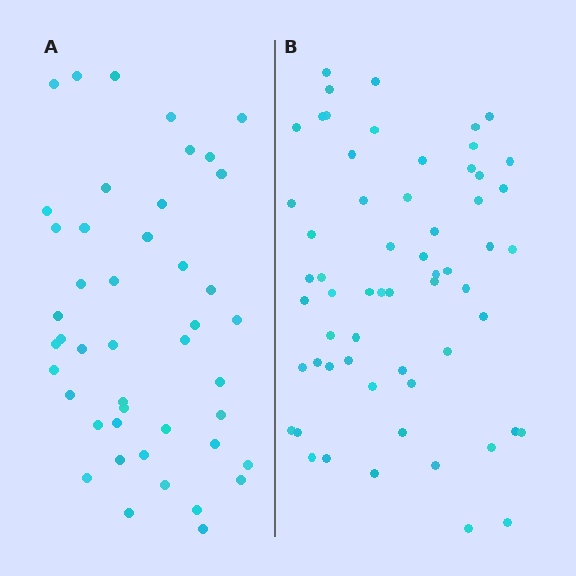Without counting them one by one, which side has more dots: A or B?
Region B (the right region) has more dots.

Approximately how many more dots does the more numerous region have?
Region B has approximately 15 more dots than region A.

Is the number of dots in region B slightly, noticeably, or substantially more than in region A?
Region B has noticeably more, but not dramatically so. The ratio is roughly 1.3 to 1.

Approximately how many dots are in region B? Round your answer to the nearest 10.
About 60 dots.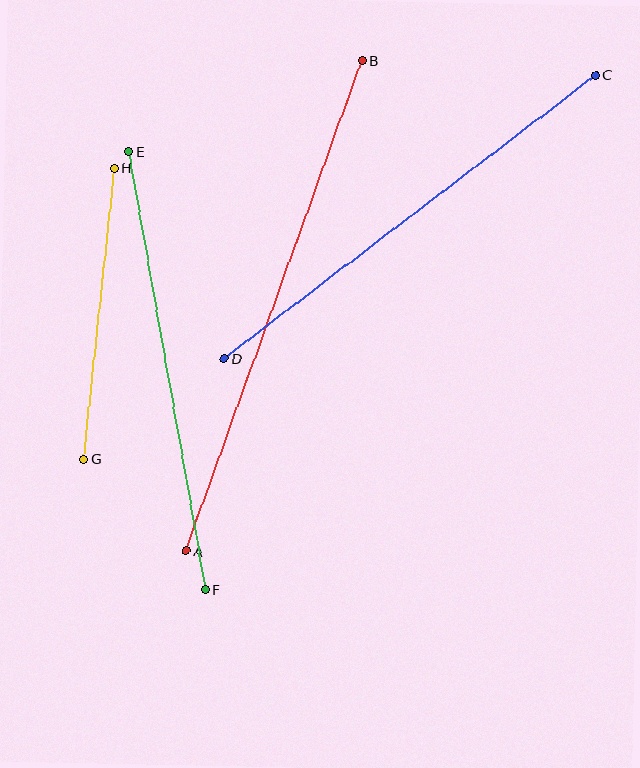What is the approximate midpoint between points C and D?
The midpoint is at approximately (410, 217) pixels.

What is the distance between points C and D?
The distance is approximately 467 pixels.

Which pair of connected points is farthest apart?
Points A and B are farthest apart.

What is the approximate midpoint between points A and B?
The midpoint is at approximately (274, 306) pixels.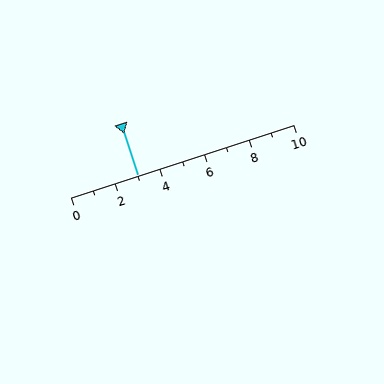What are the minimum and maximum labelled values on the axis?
The axis runs from 0 to 10.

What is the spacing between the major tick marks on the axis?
The major ticks are spaced 2 apart.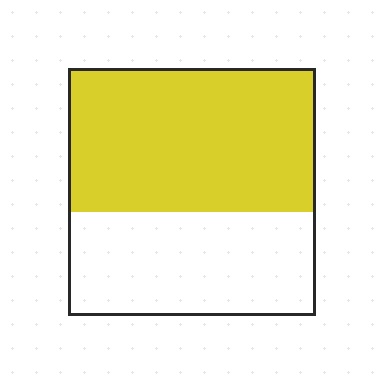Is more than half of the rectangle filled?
Yes.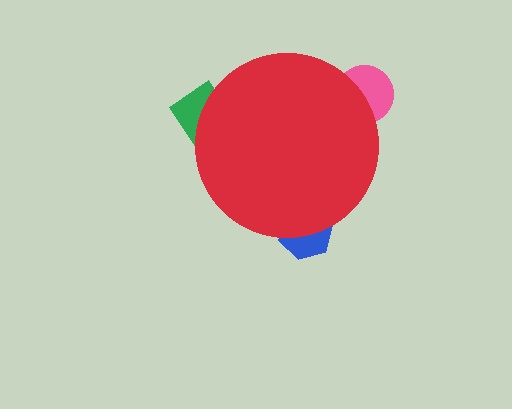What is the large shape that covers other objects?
A red circle.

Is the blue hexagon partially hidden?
Yes, the blue hexagon is partially hidden behind the red circle.